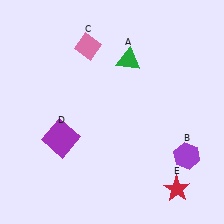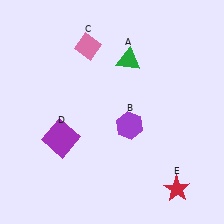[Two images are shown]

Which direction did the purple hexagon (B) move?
The purple hexagon (B) moved left.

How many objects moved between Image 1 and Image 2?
1 object moved between the two images.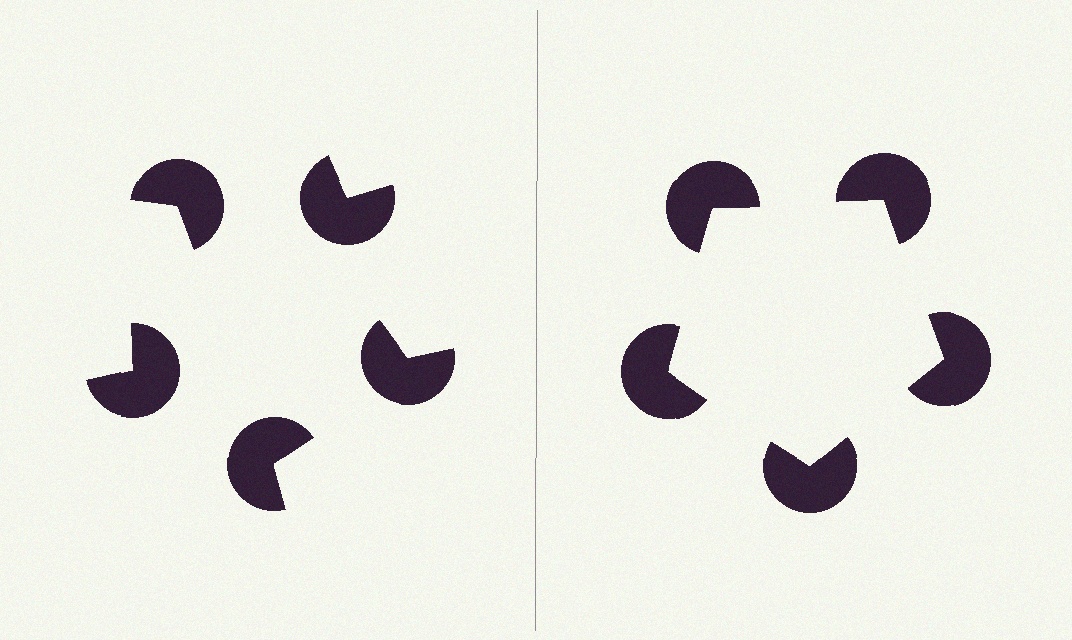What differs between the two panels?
The pac-man discs are positioned identically on both sides; only the wedge orientations differ. On the right they align to a pentagon; on the left they are misaligned.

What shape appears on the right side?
An illusory pentagon.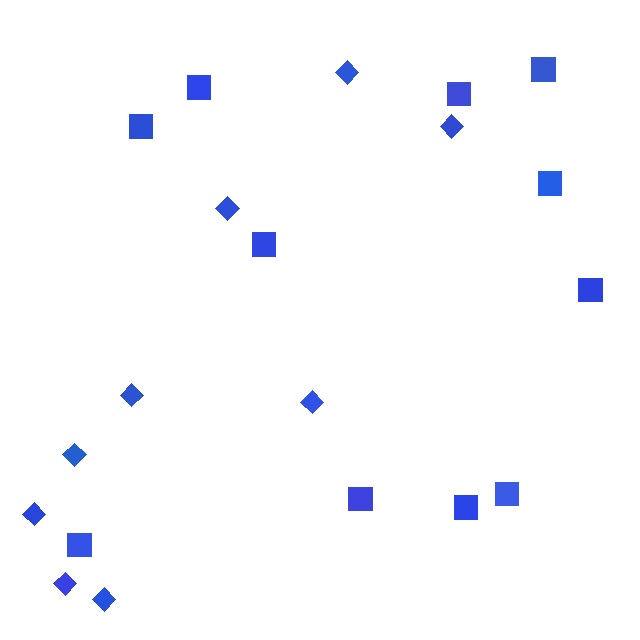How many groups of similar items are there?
There are 2 groups: one group of diamonds (9) and one group of squares (11).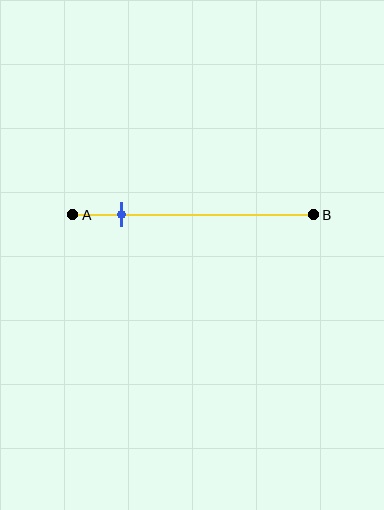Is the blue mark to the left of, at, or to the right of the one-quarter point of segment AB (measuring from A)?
The blue mark is to the left of the one-quarter point of segment AB.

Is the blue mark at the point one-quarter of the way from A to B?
No, the mark is at about 20% from A, not at the 25% one-quarter point.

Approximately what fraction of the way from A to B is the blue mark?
The blue mark is approximately 20% of the way from A to B.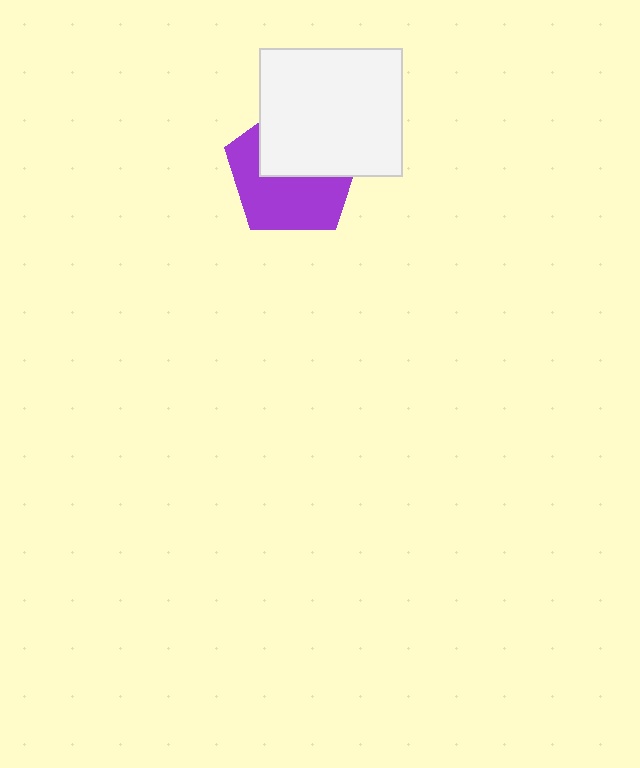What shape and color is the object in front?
The object in front is a white rectangle.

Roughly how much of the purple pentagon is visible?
About half of it is visible (roughly 53%).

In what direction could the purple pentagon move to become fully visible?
The purple pentagon could move down. That would shift it out from behind the white rectangle entirely.